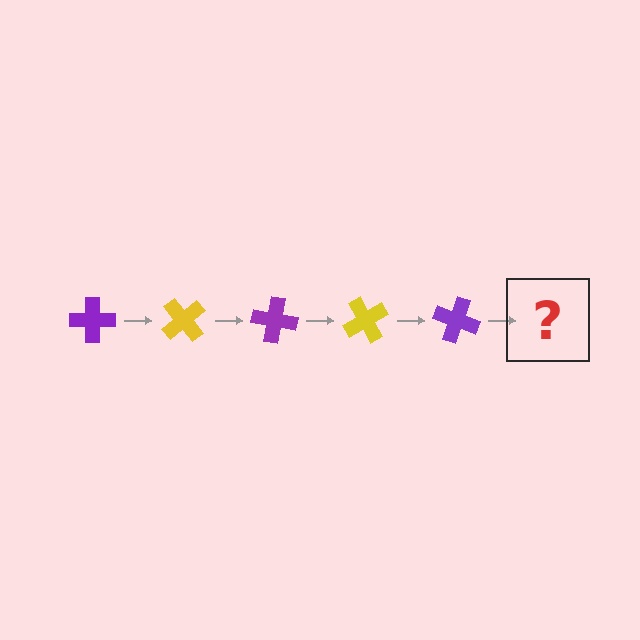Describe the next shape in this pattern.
It should be a yellow cross, rotated 250 degrees from the start.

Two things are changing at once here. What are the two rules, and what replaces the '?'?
The two rules are that it rotates 50 degrees each step and the color cycles through purple and yellow. The '?' should be a yellow cross, rotated 250 degrees from the start.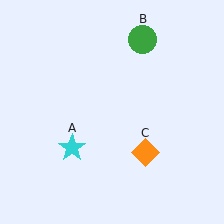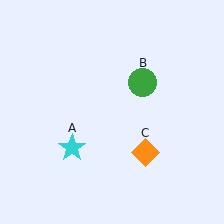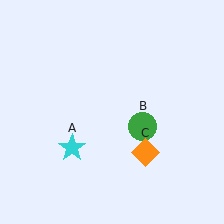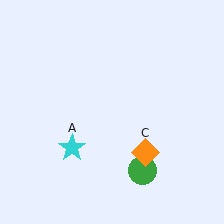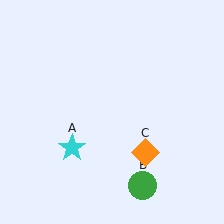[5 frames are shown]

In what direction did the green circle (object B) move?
The green circle (object B) moved down.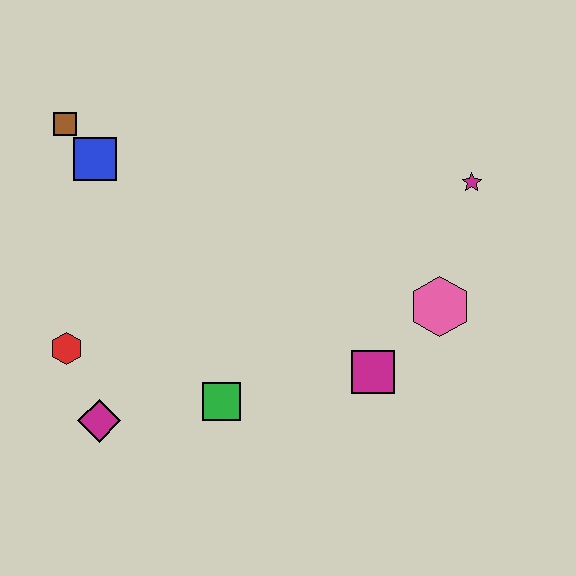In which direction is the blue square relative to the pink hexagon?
The blue square is to the left of the pink hexagon.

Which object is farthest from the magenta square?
The brown square is farthest from the magenta square.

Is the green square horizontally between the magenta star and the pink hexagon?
No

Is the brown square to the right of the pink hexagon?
No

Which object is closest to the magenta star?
The pink hexagon is closest to the magenta star.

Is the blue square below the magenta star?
No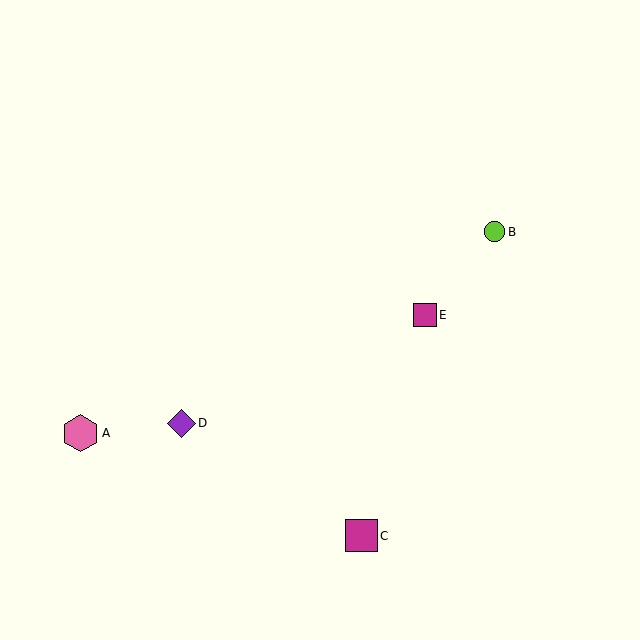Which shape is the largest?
The pink hexagon (labeled A) is the largest.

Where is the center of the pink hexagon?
The center of the pink hexagon is at (80, 433).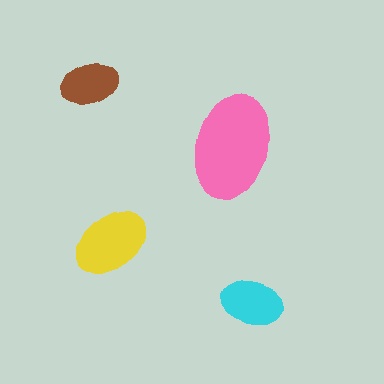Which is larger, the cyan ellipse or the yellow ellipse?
The yellow one.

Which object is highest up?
The brown ellipse is topmost.